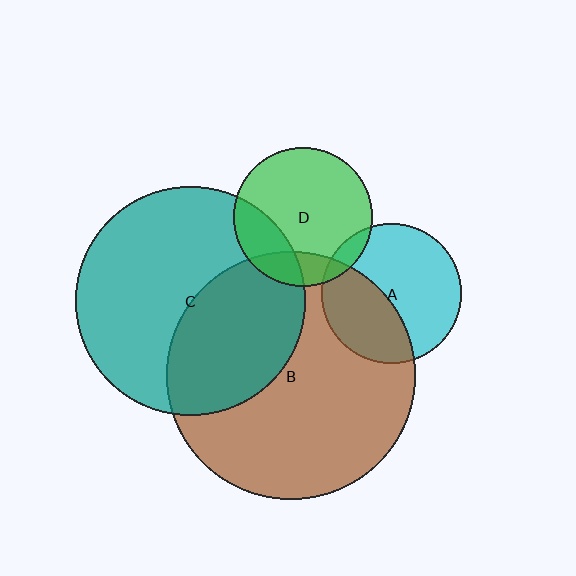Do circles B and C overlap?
Yes.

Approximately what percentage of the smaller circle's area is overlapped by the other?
Approximately 40%.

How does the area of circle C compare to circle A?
Approximately 2.7 times.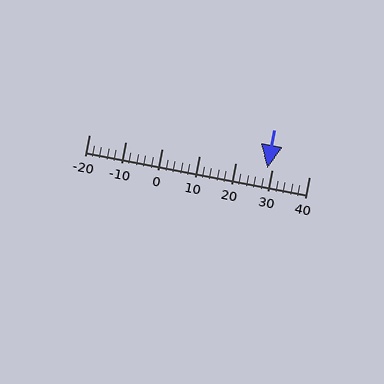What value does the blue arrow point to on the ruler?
The blue arrow points to approximately 29.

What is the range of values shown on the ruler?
The ruler shows values from -20 to 40.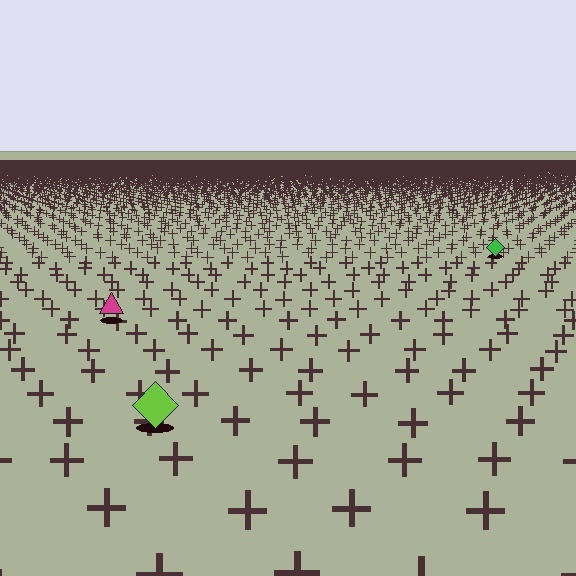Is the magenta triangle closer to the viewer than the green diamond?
Yes. The magenta triangle is closer — you can tell from the texture gradient: the ground texture is coarser near it.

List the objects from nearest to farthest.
From nearest to farthest: the lime diamond, the magenta triangle, the green diamond.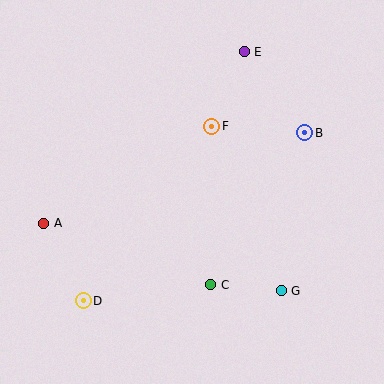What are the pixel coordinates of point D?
Point D is at (83, 301).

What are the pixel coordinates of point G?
Point G is at (281, 291).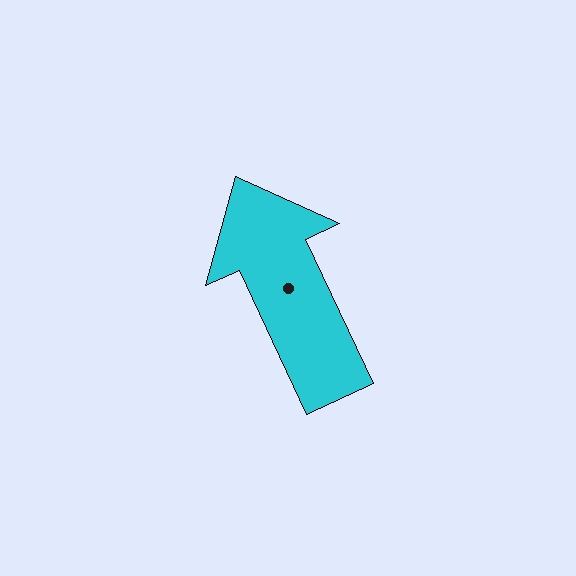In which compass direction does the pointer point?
Northwest.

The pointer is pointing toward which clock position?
Roughly 11 o'clock.